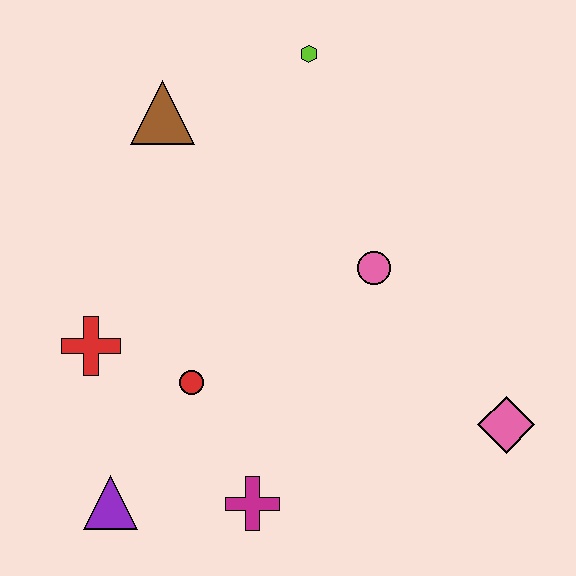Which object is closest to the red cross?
The red circle is closest to the red cross.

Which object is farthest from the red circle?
The lime hexagon is farthest from the red circle.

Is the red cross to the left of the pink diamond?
Yes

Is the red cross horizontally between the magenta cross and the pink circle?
No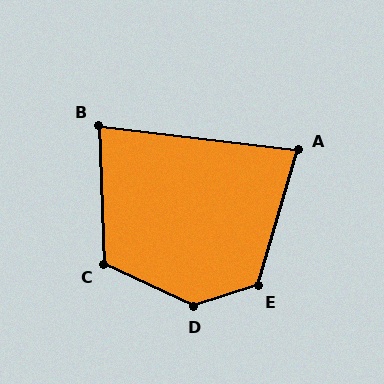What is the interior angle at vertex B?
Approximately 81 degrees (acute).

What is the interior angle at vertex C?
Approximately 117 degrees (obtuse).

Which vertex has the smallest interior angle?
A, at approximately 80 degrees.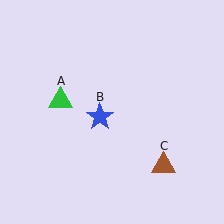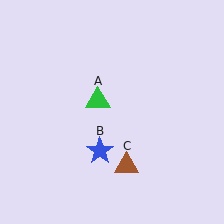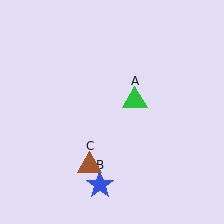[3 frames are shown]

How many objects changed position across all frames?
3 objects changed position: green triangle (object A), blue star (object B), brown triangle (object C).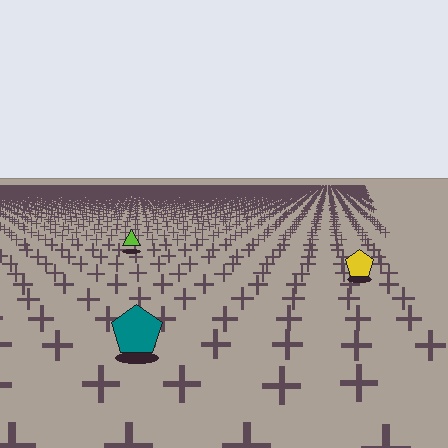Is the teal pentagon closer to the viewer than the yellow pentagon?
Yes. The teal pentagon is closer — you can tell from the texture gradient: the ground texture is coarser near it.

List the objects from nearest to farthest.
From nearest to farthest: the teal pentagon, the yellow pentagon, the lime triangle.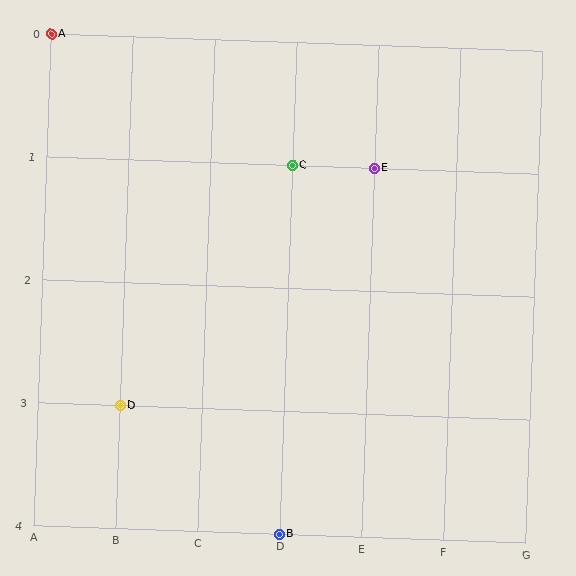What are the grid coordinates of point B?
Point B is at grid coordinates (D, 4).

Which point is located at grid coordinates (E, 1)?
Point E is at (E, 1).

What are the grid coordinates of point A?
Point A is at grid coordinates (A, 0).